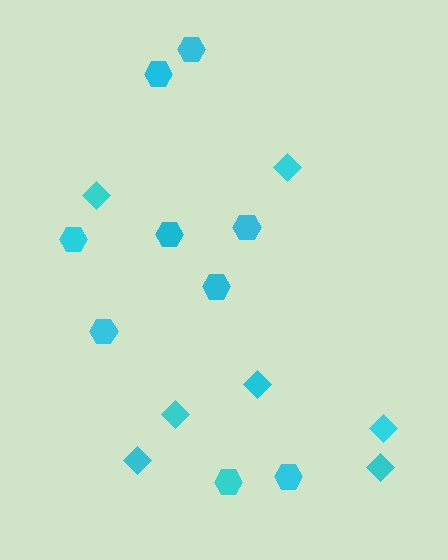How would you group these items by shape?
There are 2 groups: one group of hexagons (9) and one group of diamonds (7).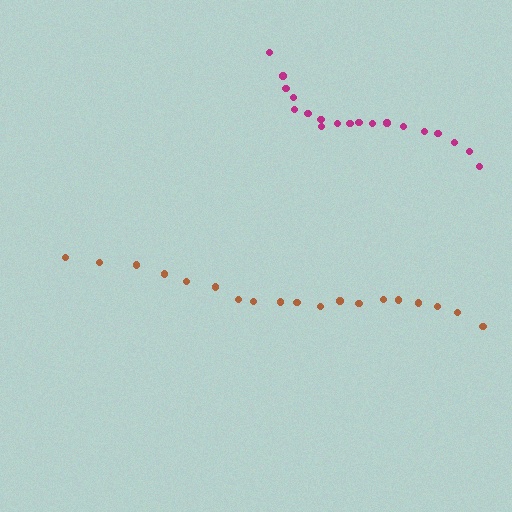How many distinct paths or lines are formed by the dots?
There are 2 distinct paths.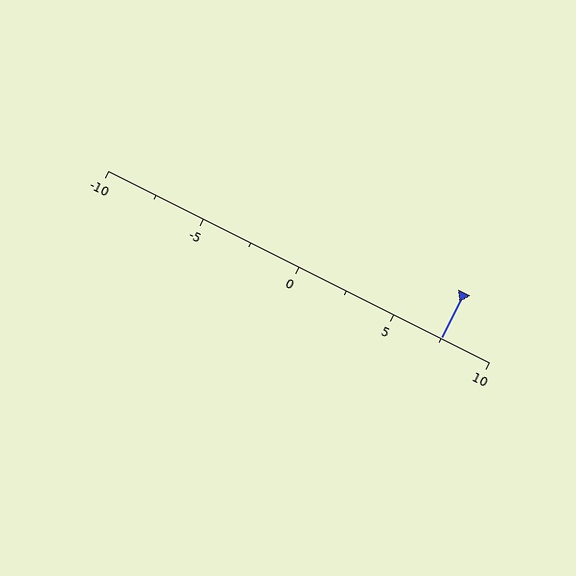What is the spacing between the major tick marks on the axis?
The major ticks are spaced 5 apart.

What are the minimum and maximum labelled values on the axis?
The axis runs from -10 to 10.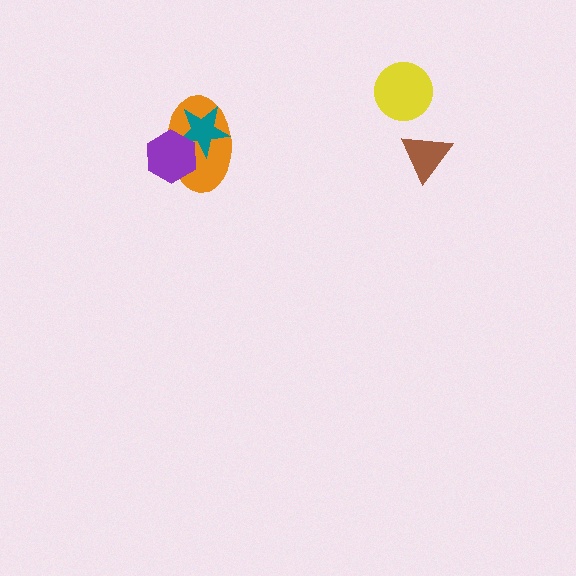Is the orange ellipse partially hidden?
Yes, it is partially covered by another shape.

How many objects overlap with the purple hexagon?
2 objects overlap with the purple hexagon.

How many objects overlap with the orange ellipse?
2 objects overlap with the orange ellipse.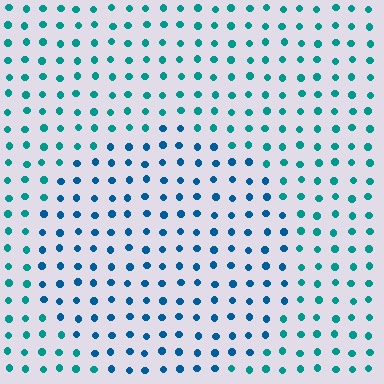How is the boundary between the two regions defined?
The boundary is defined purely by a slight shift in hue (about 29 degrees). Spacing, size, and orientation are identical on both sides.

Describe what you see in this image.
The image is filled with small teal elements in a uniform arrangement. A circle-shaped region is visible where the elements are tinted to a slightly different hue, forming a subtle color boundary.